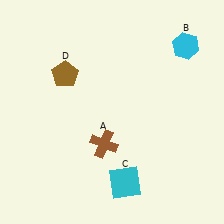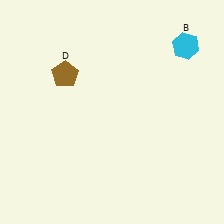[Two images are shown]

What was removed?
The brown cross (A), the cyan square (C) were removed in Image 2.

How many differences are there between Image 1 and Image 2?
There are 2 differences between the two images.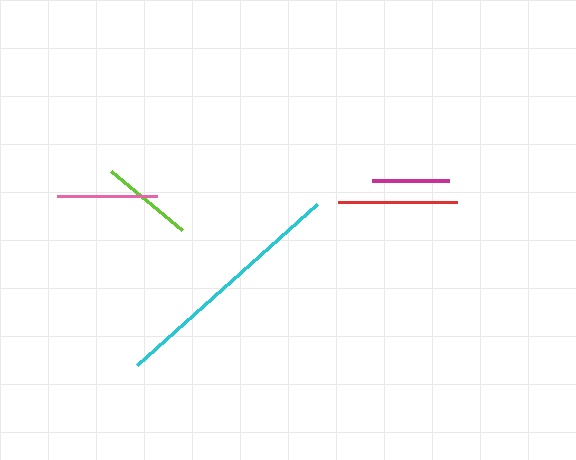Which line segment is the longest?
The cyan line is the longest at approximately 241 pixels.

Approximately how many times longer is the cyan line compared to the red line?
The cyan line is approximately 2.0 times the length of the red line.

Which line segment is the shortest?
The magenta line is the shortest at approximately 77 pixels.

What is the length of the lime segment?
The lime segment is approximately 92 pixels long.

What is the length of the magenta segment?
The magenta segment is approximately 77 pixels long.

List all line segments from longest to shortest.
From longest to shortest: cyan, red, pink, lime, magenta.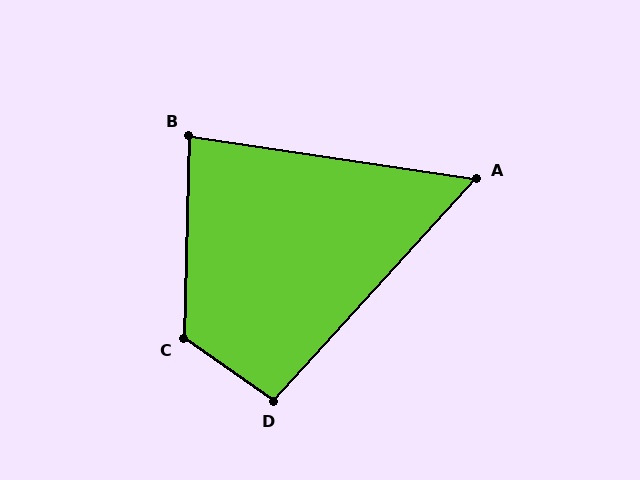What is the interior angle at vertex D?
Approximately 97 degrees (obtuse).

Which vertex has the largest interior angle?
C, at approximately 124 degrees.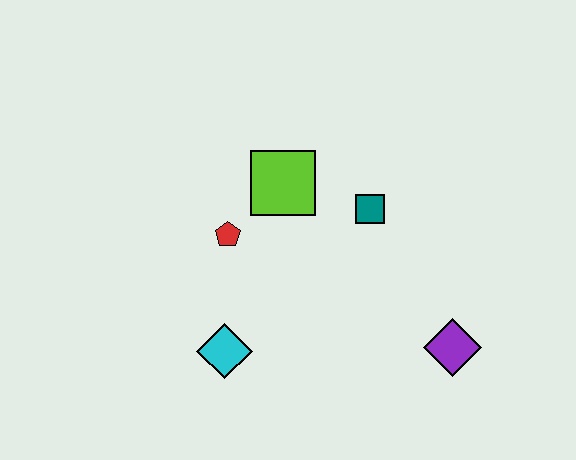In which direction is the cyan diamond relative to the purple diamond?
The cyan diamond is to the left of the purple diamond.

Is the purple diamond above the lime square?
No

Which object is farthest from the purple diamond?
The red pentagon is farthest from the purple diamond.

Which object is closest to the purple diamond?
The teal square is closest to the purple diamond.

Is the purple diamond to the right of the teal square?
Yes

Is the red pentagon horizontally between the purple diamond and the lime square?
No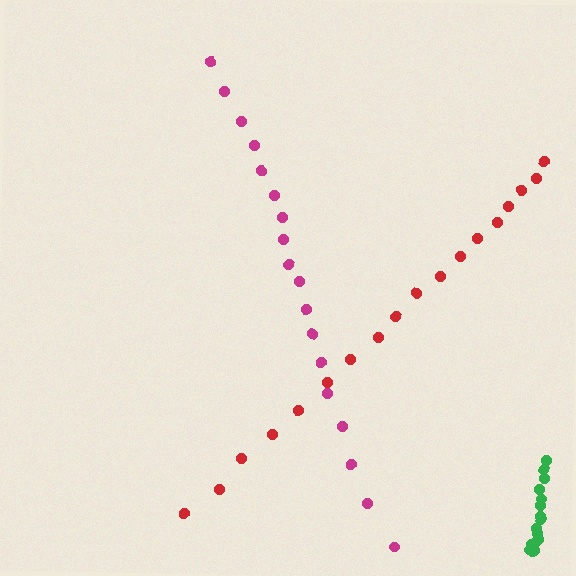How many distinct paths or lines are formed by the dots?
There are 3 distinct paths.